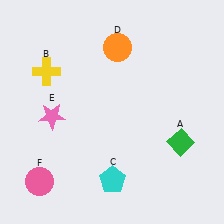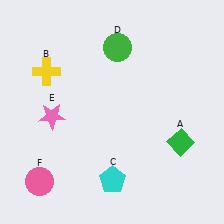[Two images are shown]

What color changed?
The circle (D) changed from orange in Image 1 to green in Image 2.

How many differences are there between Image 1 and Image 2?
There is 1 difference between the two images.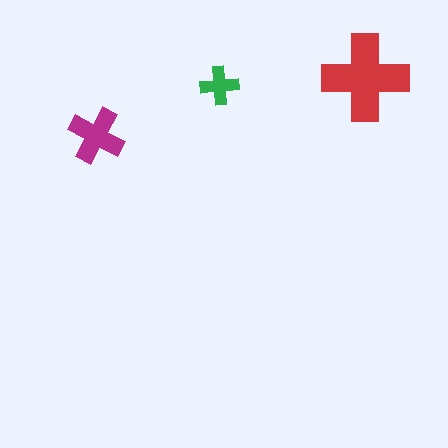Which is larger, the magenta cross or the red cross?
The red one.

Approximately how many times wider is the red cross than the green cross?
About 2 times wider.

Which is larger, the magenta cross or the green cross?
The magenta one.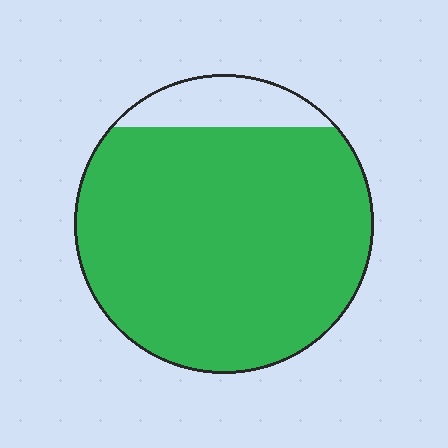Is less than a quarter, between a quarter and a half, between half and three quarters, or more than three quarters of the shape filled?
More than three quarters.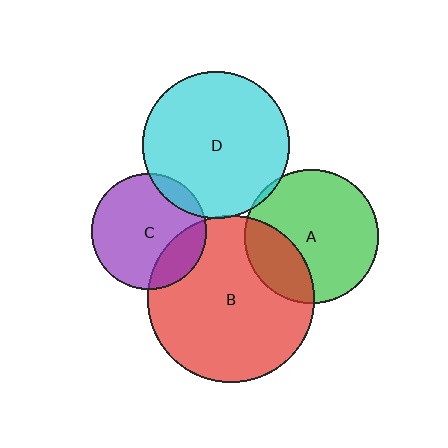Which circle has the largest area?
Circle B (red).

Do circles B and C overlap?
Yes.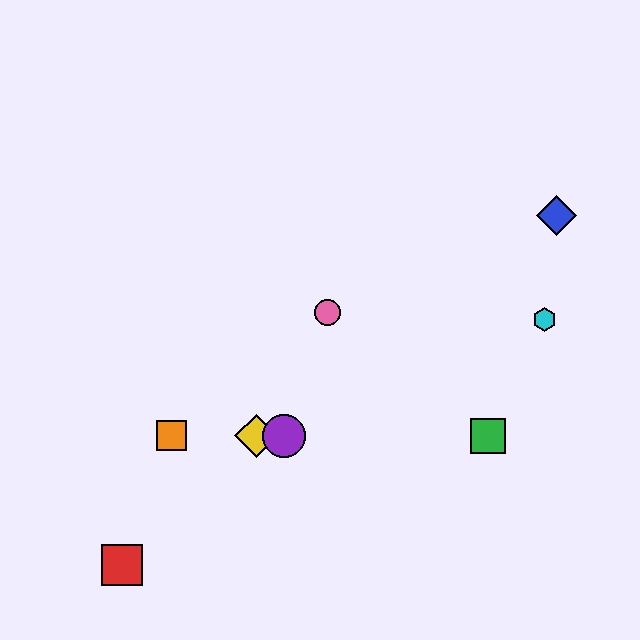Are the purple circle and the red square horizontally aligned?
No, the purple circle is at y≈436 and the red square is at y≈565.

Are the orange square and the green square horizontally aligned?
Yes, both are at y≈436.